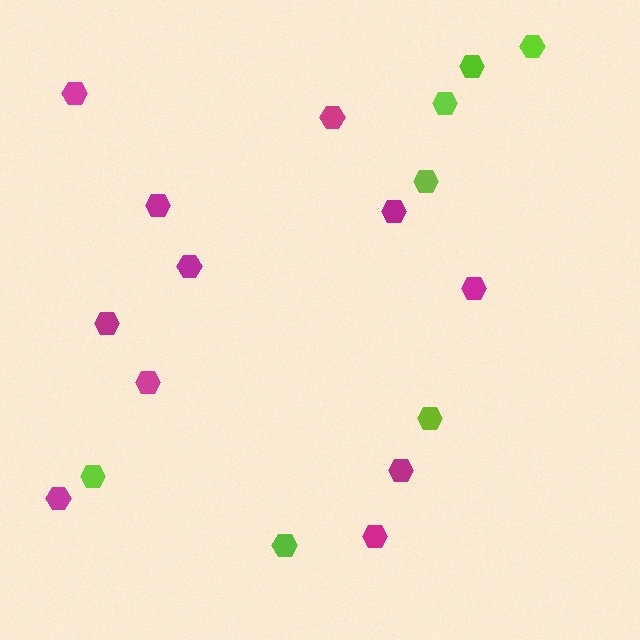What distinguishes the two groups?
There are 2 groups: one group of magenta hexagons (11) and one group of lime hexagons (7).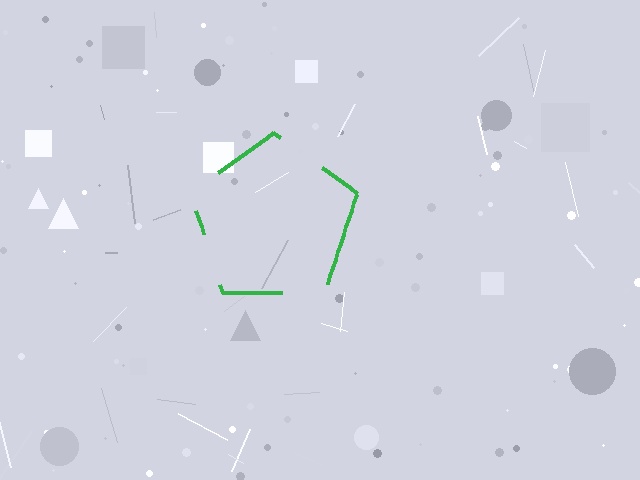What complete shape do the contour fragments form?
The contour fragments form a pentagon.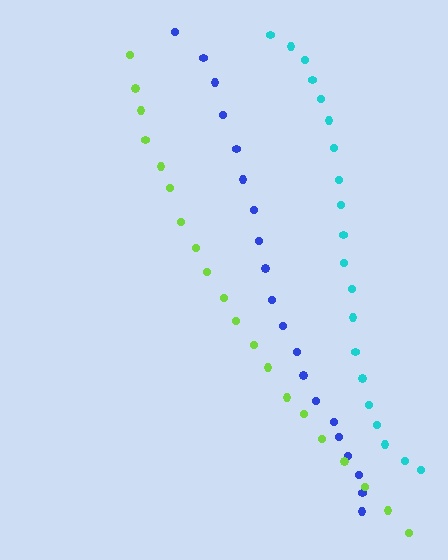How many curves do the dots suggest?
There are 3 distinct paths.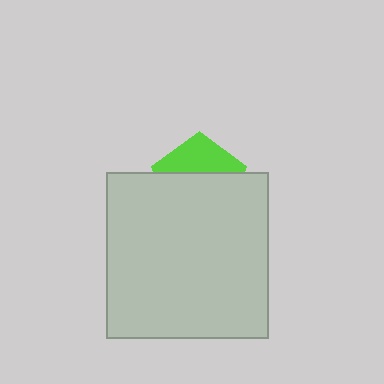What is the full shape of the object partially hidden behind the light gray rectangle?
The partially hidden object is a lime pentagon.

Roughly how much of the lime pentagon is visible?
A small part of it is visible (roughly 35%).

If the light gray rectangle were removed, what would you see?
You would see the complete lime pentagon.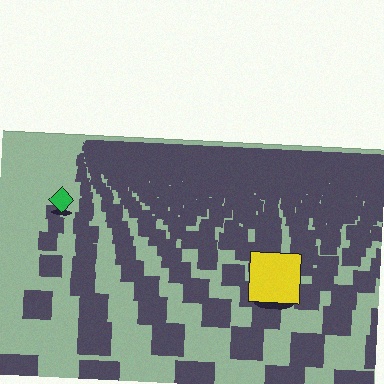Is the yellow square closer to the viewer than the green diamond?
Yes. The yellow square is closer — you can tell from the texture gradient: the ground texture is coarser near it.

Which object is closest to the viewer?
The yellow square is closest. The texture marks near it are larger and more spread out.